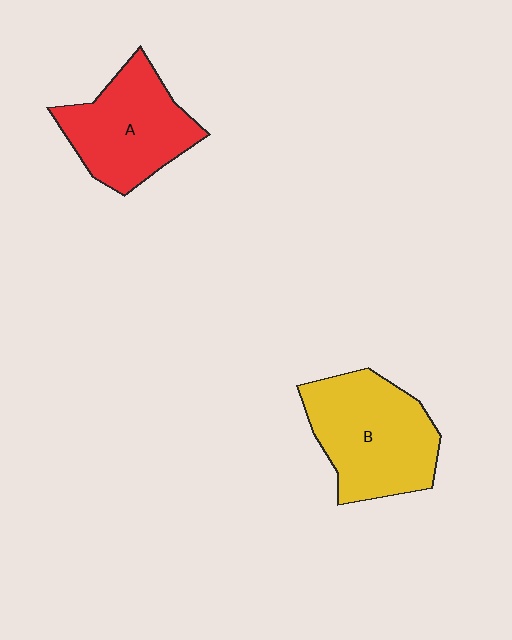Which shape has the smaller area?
Shape A (red).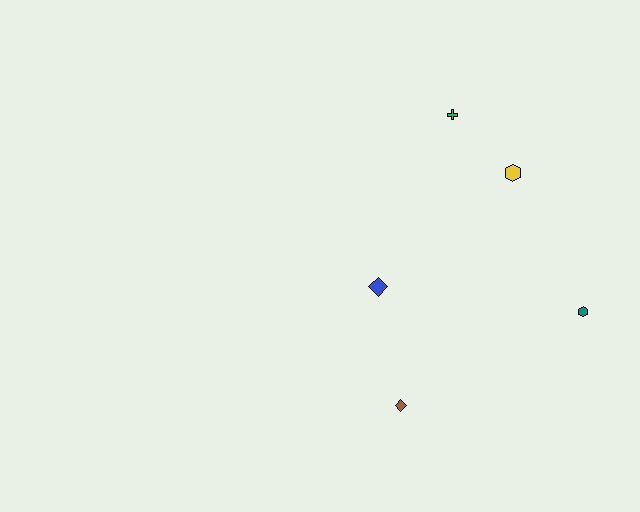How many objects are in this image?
There are 5 objects.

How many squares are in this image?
There are no squares.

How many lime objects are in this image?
There are no lime objects.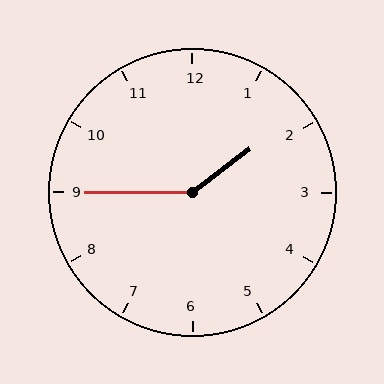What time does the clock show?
1:45.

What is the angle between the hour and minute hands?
Approximately 142 degrees.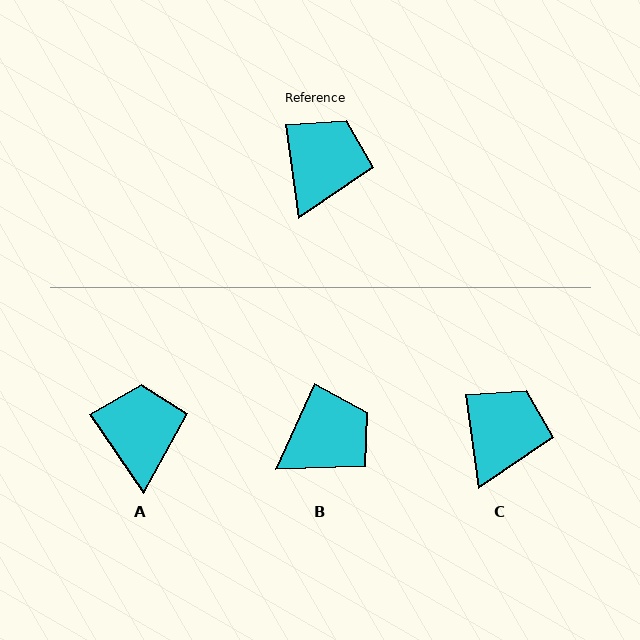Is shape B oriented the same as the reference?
No, it is off by about 32 degrees.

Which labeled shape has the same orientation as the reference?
C.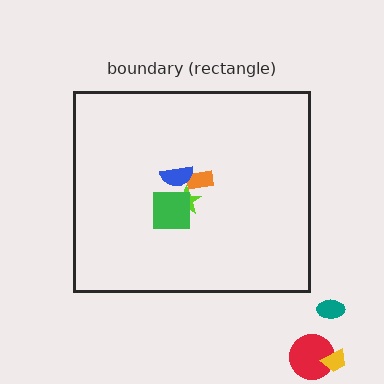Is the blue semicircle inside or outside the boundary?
Inside.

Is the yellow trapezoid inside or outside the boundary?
Outside.